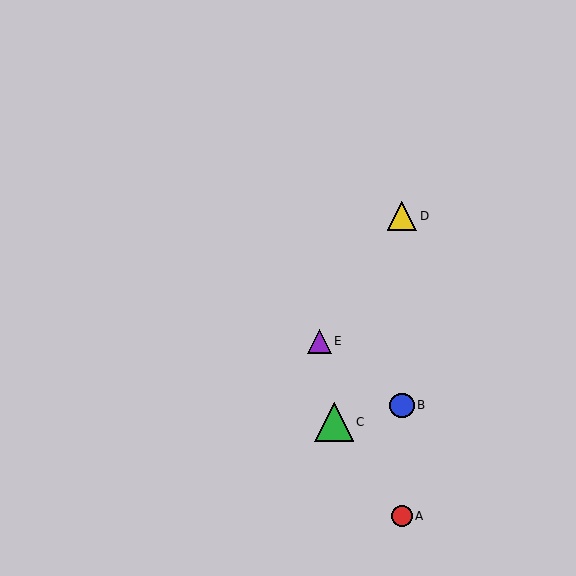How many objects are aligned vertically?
3 objects (A, B, D) are aligned vertically.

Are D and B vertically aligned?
Yes, both are at x≈402.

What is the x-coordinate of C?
Object C is at x≈334.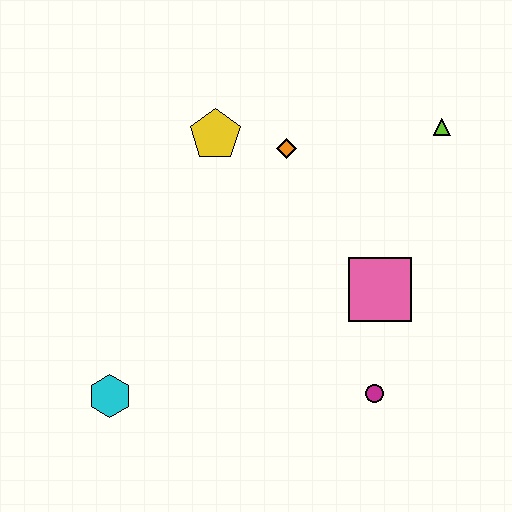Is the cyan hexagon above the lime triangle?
No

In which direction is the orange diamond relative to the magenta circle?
The orange diamond is above the magenta circle.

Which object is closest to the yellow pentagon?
The orange diamond is closest to the yellow pentagon.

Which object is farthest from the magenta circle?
The yellow pentagon is farthest from the magenta circle.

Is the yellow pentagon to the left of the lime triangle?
Yes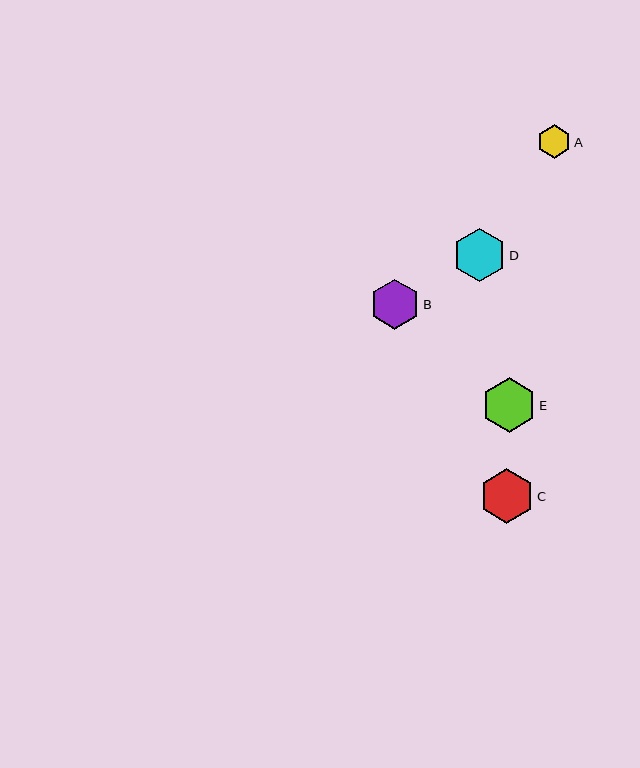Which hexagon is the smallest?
Hexagon A is the smallest with a size of approximately 34 pixels.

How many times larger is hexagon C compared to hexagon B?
Hexagon C is approximately 1.1 times the size of hexagon B.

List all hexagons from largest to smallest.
From largest to smallest: C, E, D, B, A.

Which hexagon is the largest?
Hexagon C is the largest with a size of approximately 54 pixels.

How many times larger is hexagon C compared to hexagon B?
Hexagon C is approximately 1.1 times the size of hexagon B.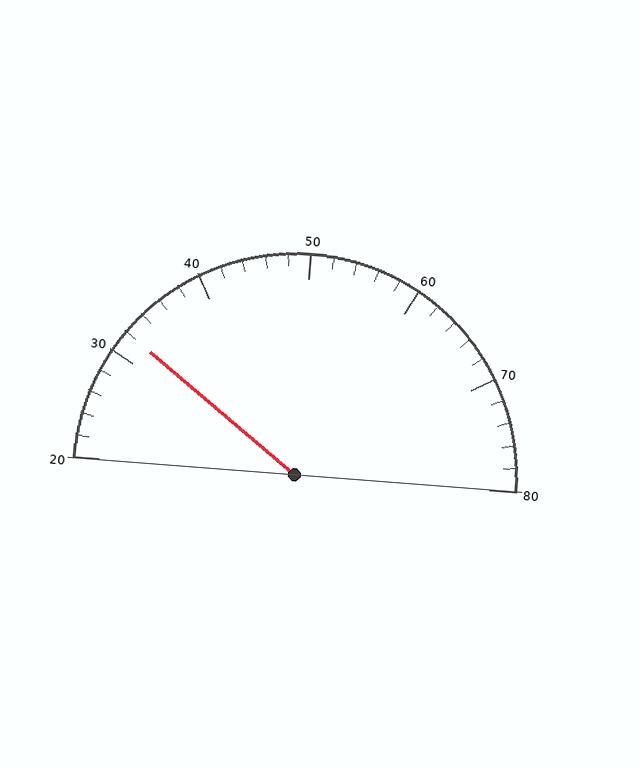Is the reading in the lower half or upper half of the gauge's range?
The reading is in the lower half of the range (20 to 80).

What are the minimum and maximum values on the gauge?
The gauge ranges from 20 to 80.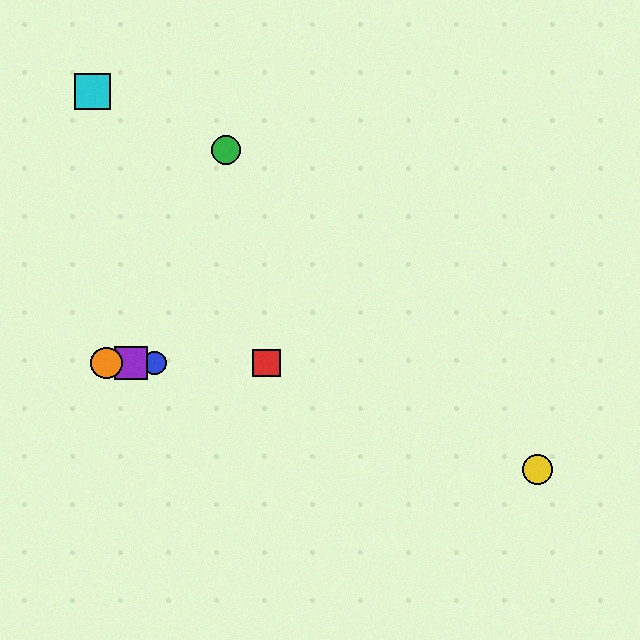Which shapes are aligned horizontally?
The red square, the blue circle, the purple square, the orange circle are aligned horizontally.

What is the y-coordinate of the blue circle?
The blue circle is at y≈363.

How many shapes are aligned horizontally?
4 shapes (the red square, the blue circle, the purple square, the orange circle) are aligned horizontally.